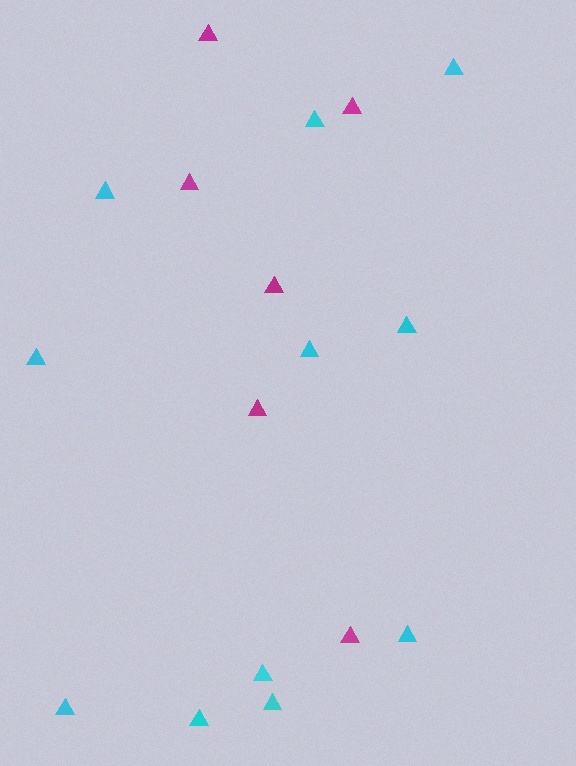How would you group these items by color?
There are 2 groups: one group of magenta triangles (6) and one group of cyan triangles (11).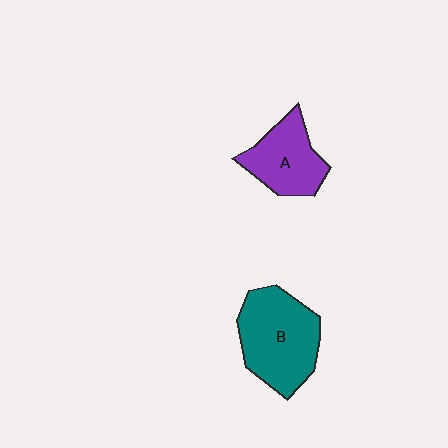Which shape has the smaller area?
Shape A (purple).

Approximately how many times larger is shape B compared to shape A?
Approximately 1.4 times.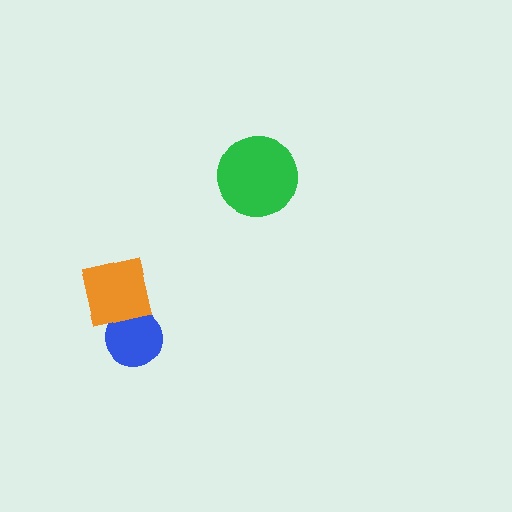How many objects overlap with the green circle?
0 objects overlap with the green circle.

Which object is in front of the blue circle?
The orange square is in front of the blue circle.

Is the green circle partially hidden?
No, no other shape covers it.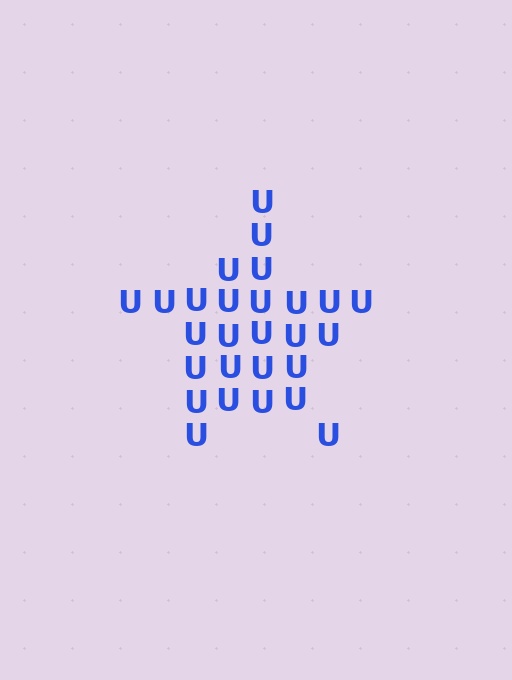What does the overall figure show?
The overall figure shows a star.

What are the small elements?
The small elements are letter U's.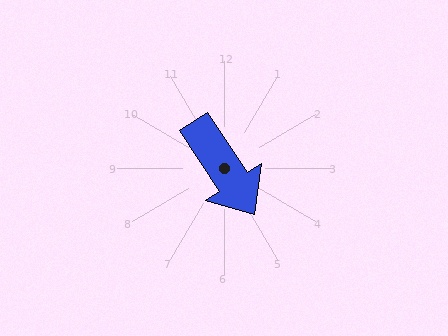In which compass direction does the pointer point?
Southeast.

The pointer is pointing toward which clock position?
Roughly 5 o'clock.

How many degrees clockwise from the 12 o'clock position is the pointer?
Approximately 146 degrees.